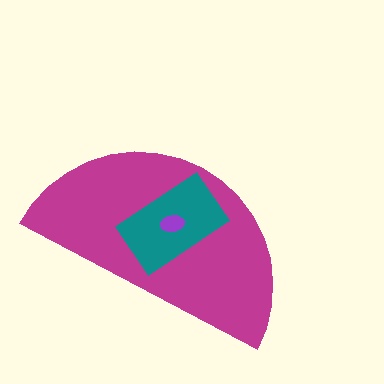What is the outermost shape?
The magenta semicircle.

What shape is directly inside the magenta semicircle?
The teal rectangle.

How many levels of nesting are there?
3.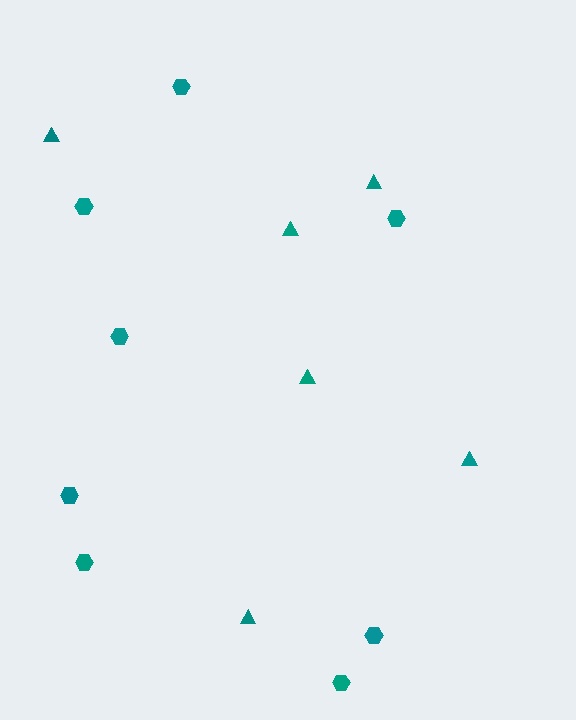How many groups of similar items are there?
There are 2 groups: one group of hexagons (8) and one group of triangles (6).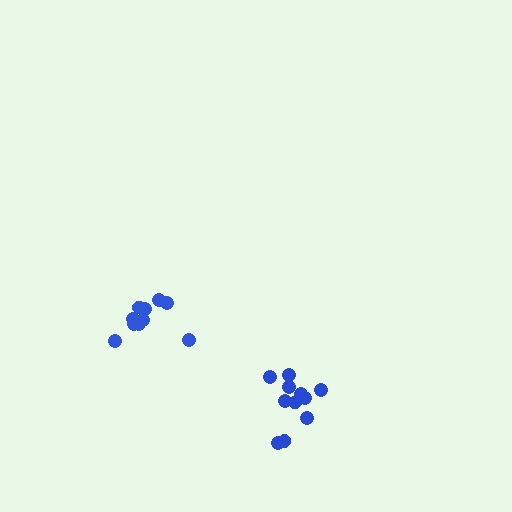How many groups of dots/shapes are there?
There are 2 groups.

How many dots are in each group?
Group 1: 10 dots, Group 2: 11 dots (21 total).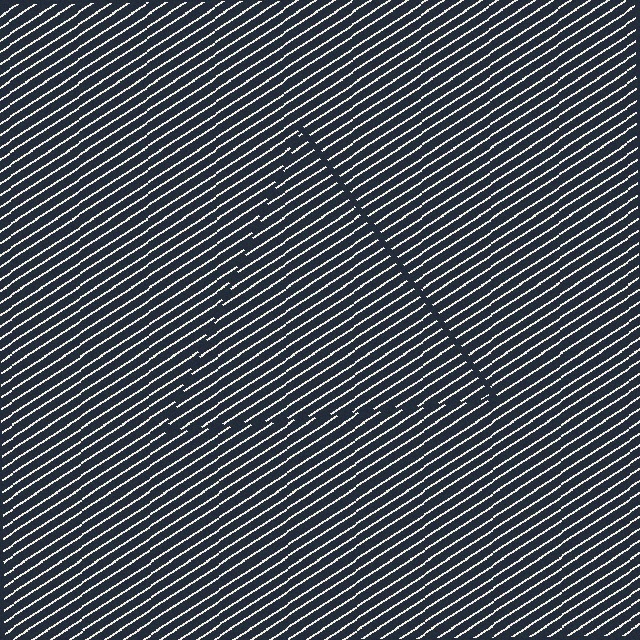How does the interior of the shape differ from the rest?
The interior of the shape contains the same grating, shifted by half a period — the contour is defined by the phase discontinuity where line-ends from the inner and outer gratings abut.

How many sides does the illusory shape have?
3 sides — the line-ends trace a triangle.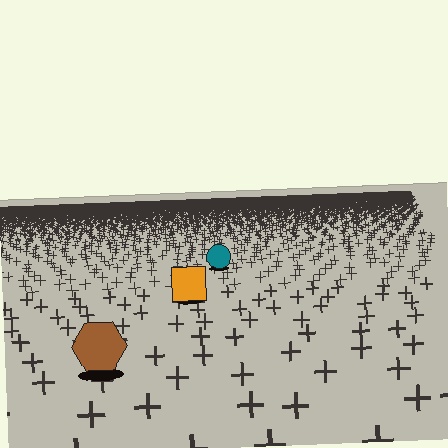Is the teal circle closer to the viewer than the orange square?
No. The orange square is closer — you can tell from the texture gradient: the ground texture is coarser near it.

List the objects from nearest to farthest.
From nearest to farthest: the brown hexagon, the orange square, the teal circle.